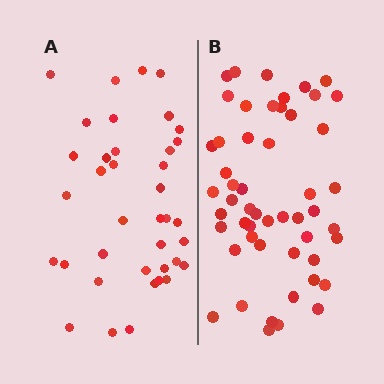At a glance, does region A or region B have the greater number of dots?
Region B (the right region) has more dots.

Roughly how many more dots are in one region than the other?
Region B has approximately 15 more dots than region A.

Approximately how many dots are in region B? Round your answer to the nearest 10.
About 50 dots. (The exact count is 52, which rounds to 50.)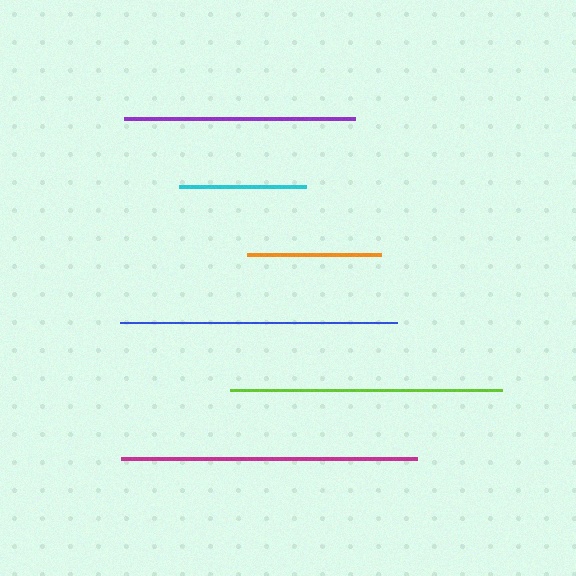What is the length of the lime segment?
The lime segment is approximately 273 pixels long.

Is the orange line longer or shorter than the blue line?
The blue line is longer than the orange line.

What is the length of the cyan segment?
The cyan segment is approximately 127 pixels long.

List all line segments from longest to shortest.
From longest to shortest: magenta, blue, lime, purple, orange, cyan.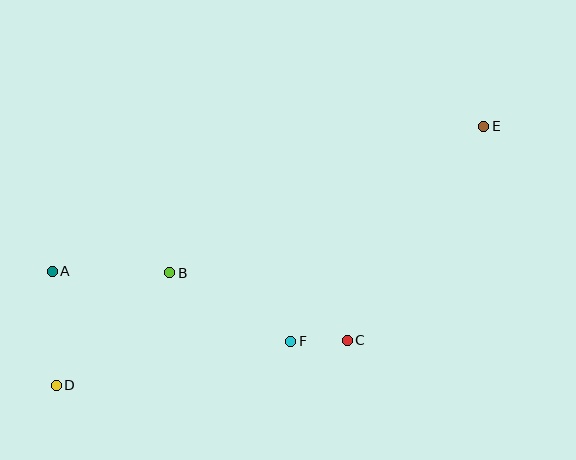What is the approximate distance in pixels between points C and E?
The distance between C and E is approximately 254 pixels.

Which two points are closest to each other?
Points C and F are closest to each other.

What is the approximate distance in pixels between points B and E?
The distance between B and E is approximately 346 pixels.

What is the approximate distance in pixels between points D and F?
The distance between D and F is approximately 239 pixels.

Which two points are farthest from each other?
Points D and E are farthest from each other.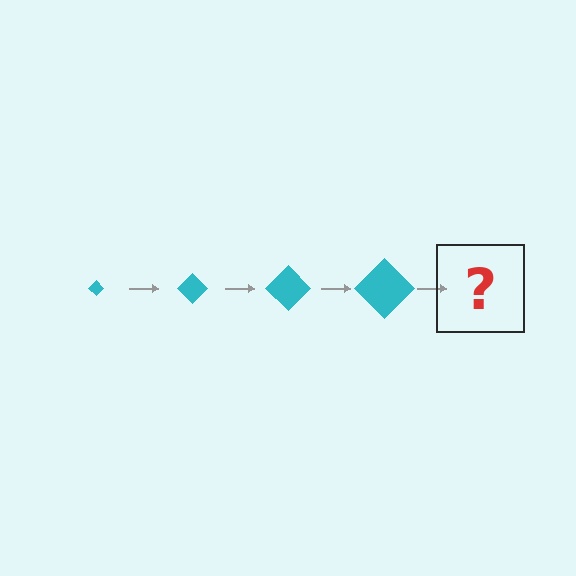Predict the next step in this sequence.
The next step is a cyan diamond, larger than the previous one.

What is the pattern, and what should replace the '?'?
The pattern is that the diamond gets progressively larger each step. The '?' should be a cyan diamond, larger than the previous one.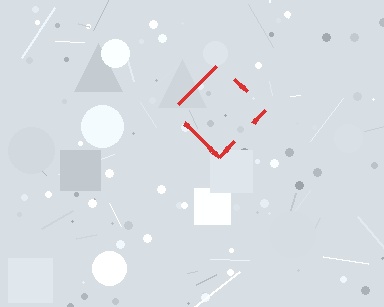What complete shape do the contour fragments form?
The contour fragments form a diamond.